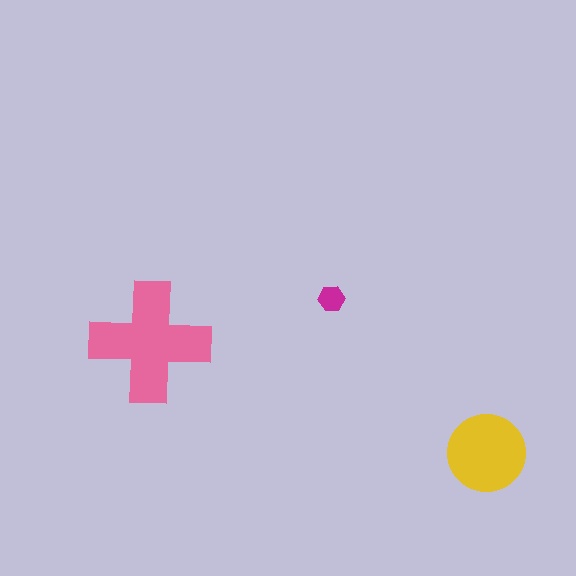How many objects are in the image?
There are 3 objects in the image.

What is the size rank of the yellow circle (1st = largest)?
2nd.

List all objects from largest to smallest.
The pink cross, the yellow circle, the magenta hexagon.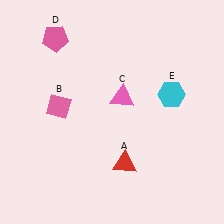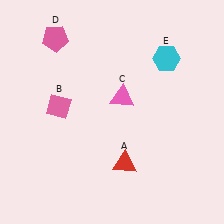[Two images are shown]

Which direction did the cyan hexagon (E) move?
The cyan hexagon (E) moved up.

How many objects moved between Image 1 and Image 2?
1 object moved between the two images.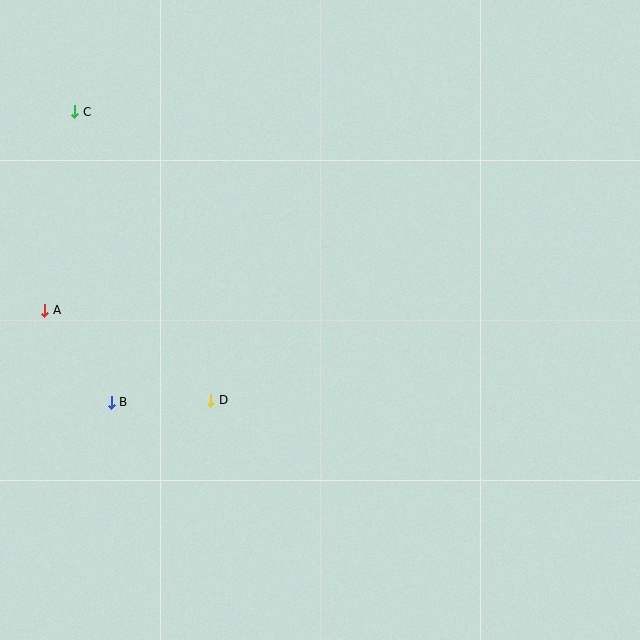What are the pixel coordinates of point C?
Point C is at (75, 112).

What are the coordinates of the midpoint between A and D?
The midpoint between A and D is at (128, 355).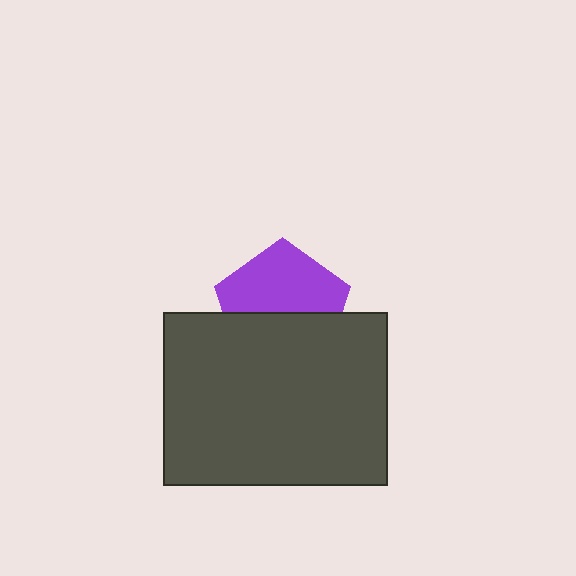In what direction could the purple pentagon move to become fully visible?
The purple pentagon could move up. That would shift it out from behind the dark gray rectangle entirely.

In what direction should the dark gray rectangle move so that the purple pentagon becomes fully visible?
The dark gray rectangle should move down. That is the shortest direction to clear the overlap and leave the purple pentagon fully visible.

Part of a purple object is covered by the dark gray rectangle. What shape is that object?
It is a pentagon.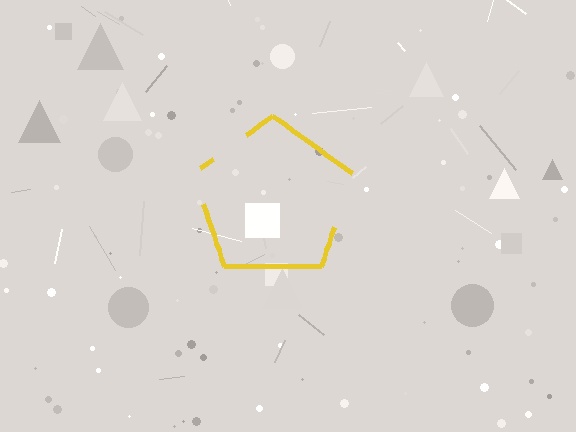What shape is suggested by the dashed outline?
The dashed outline suggests a pentagon.